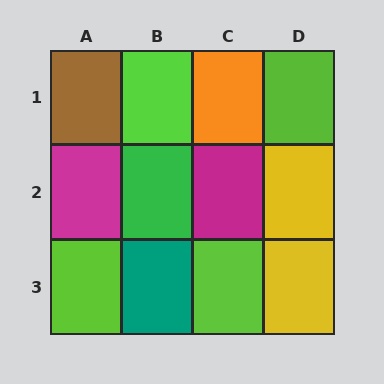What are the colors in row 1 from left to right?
Brown, lime, orange, lime.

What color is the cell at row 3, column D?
Yellow.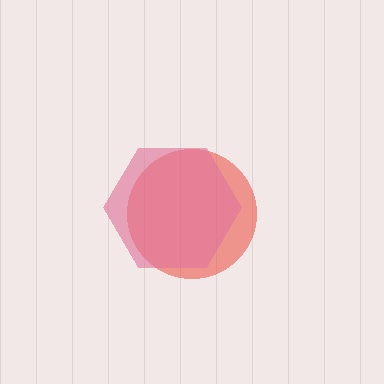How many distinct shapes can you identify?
There are 2 distinct shapes: a red circle, a pink hexagon.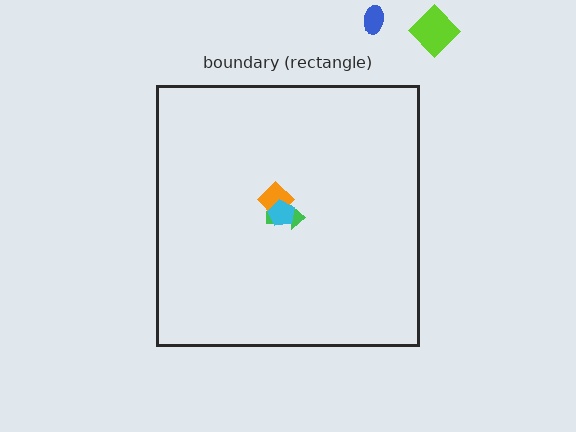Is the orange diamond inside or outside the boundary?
Inside.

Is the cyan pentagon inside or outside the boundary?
Inside.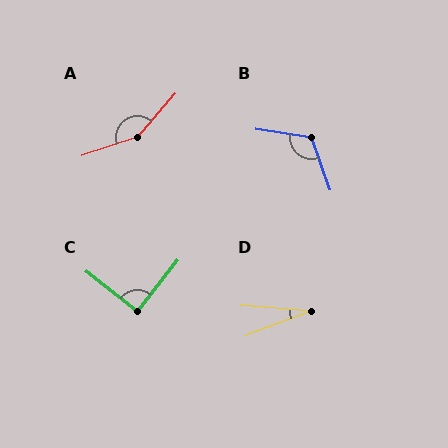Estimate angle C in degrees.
Approximately 89 degrees.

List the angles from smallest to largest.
D (25°), C (89°), B (118°), A (149°).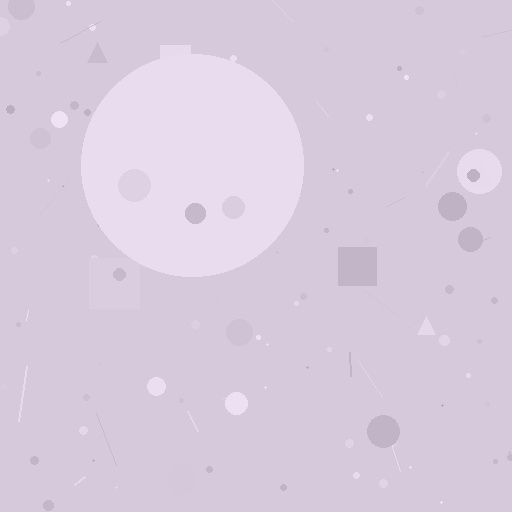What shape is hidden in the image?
A circle is hidden in the image.